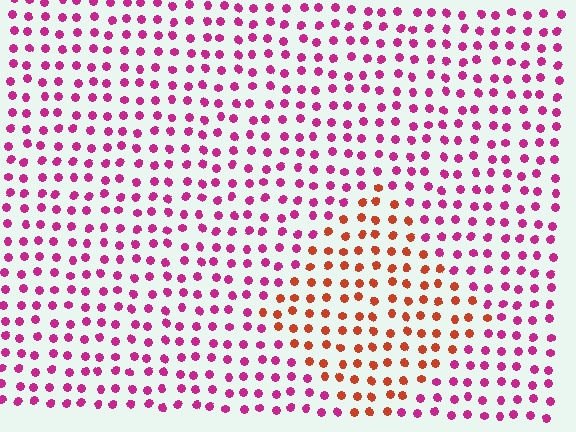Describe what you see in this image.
The image is filled with small magenta elements in a uniform arrangement. A diamond-shaped region is visible where the elements are tinted to a slightly different hue, forming a subtle color boundary.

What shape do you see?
I see a diamond.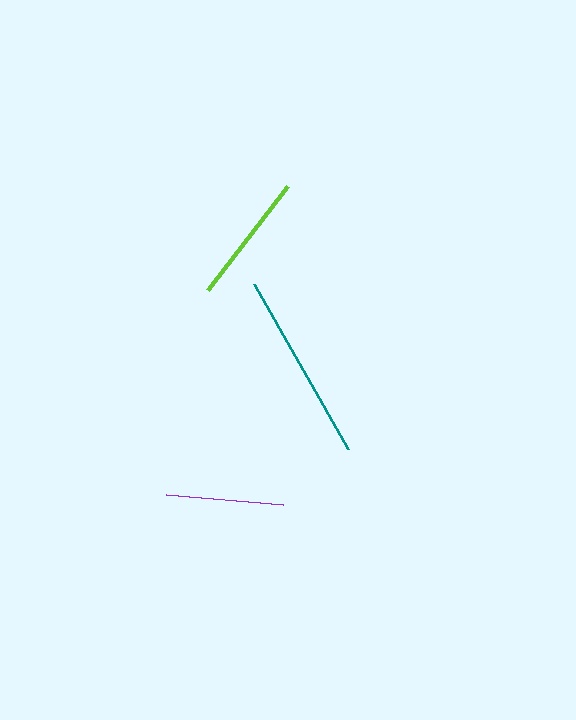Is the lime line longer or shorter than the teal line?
The teal line is longer than the lime line.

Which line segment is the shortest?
The purple line is the shortest at approximately 118 pixels.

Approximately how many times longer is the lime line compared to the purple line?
The lime line is approximately 1.1 times the length of the purple line.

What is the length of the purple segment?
The purple segment is approximately 118 pixels long.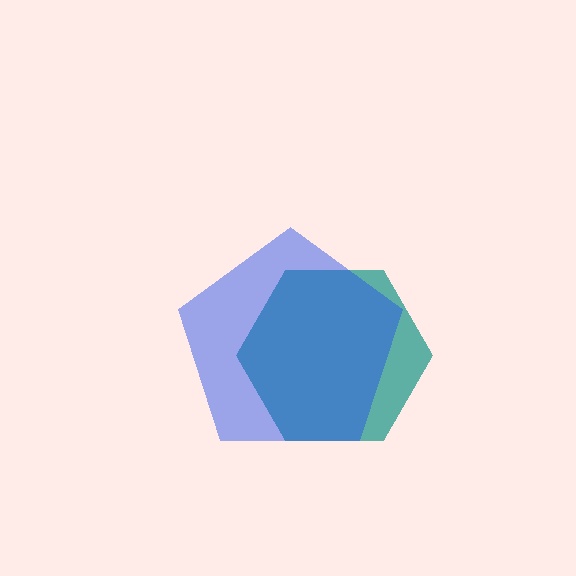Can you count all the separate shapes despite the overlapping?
Yes, there are 2 separate shapes.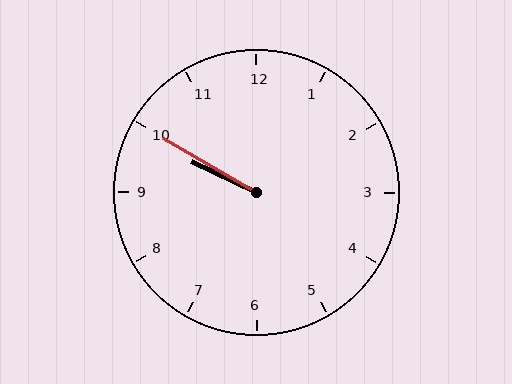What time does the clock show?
9:50.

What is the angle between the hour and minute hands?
Approximately 5 degrees.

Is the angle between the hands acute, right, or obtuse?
It is acute.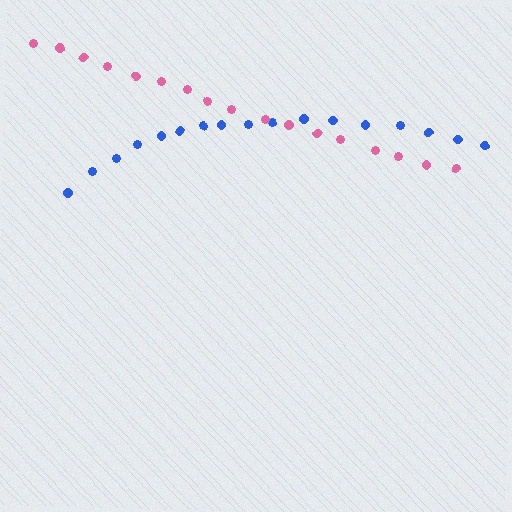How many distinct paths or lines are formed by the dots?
There are 2 distinct paths.